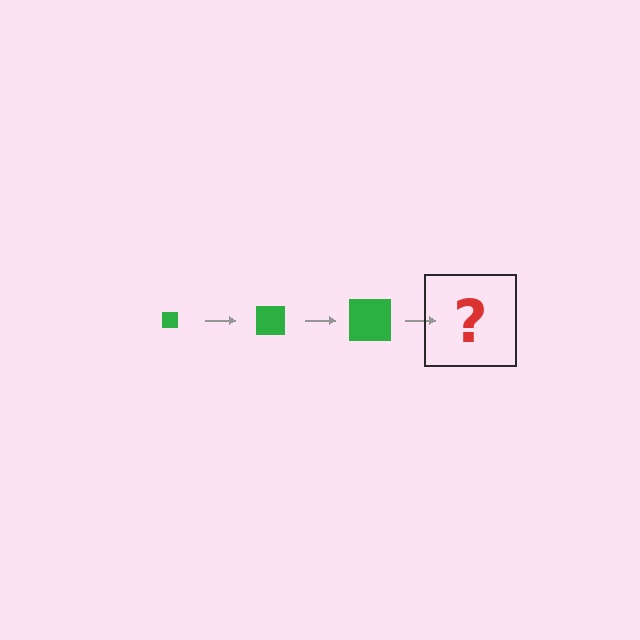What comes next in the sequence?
The next element should be a green square, larger than the previous one.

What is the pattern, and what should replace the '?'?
The pattern is that the square gets progressively larger each step. The '?' should be a green square, larger than the previous one.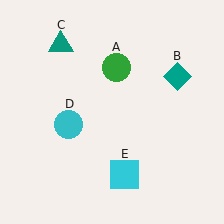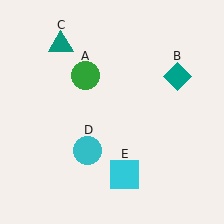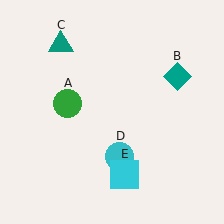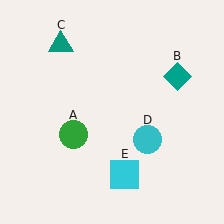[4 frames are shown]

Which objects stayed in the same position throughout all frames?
Teal diamond (object B) and teal triangle (object C) and cyan square (object E) remained stationary.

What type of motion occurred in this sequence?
The green circle (object A), cyan circle (object D) rotated counterclockwise around the center of the scene.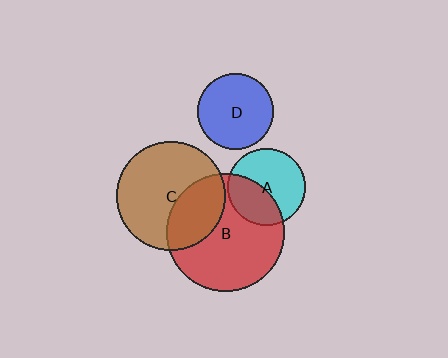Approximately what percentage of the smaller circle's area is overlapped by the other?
Approximately 40%.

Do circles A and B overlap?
Yes.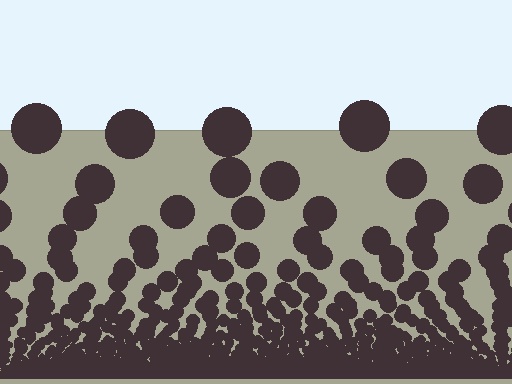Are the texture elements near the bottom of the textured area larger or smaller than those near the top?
Smaller. The gradient is inverted — elements near the bottom are smaller and denser.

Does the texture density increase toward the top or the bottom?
Density increases toward the bottom.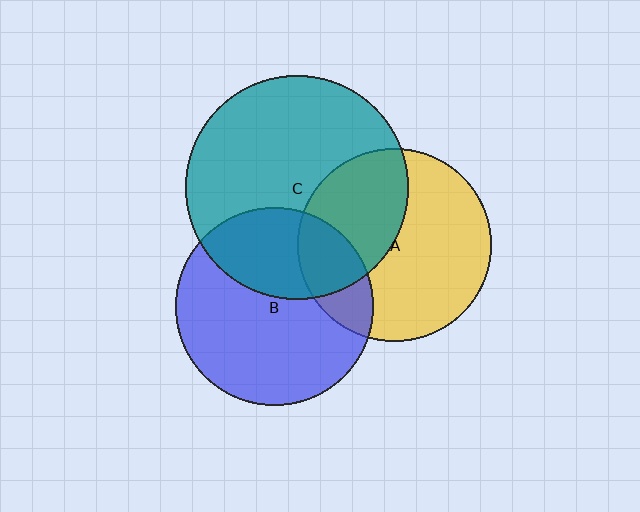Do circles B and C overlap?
Yes.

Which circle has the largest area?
Circle C (teal).